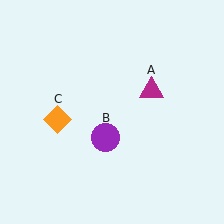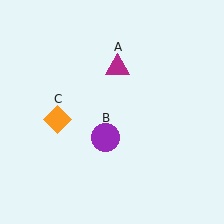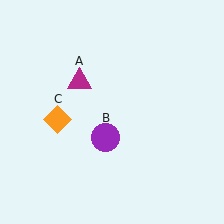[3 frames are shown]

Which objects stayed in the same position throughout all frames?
Purple circle (object B) and orange diamond (object C) remained stationary.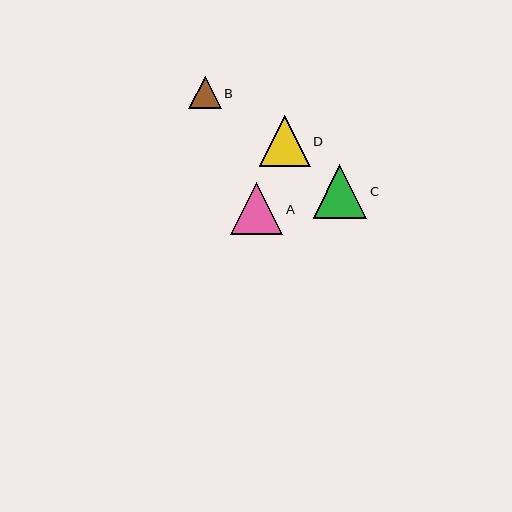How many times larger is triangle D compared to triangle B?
Triangle D is approximately 1.6 times the size of triangle B.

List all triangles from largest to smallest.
From largest to smallest: C, A, D, B.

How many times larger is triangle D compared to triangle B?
Triangle D is approximately 1.6 times the size of triangle B.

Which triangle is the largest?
Triangle C is the largest with a size of approximately 53 pixels.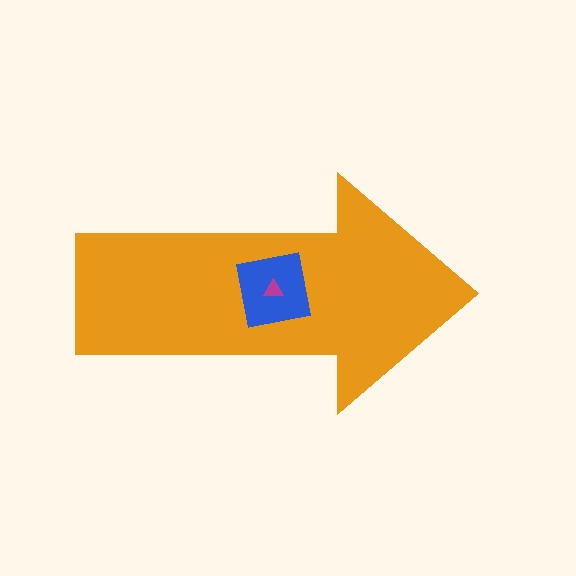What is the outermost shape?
The orange arrow.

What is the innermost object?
The magenta triangle.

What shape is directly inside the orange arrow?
The blue square.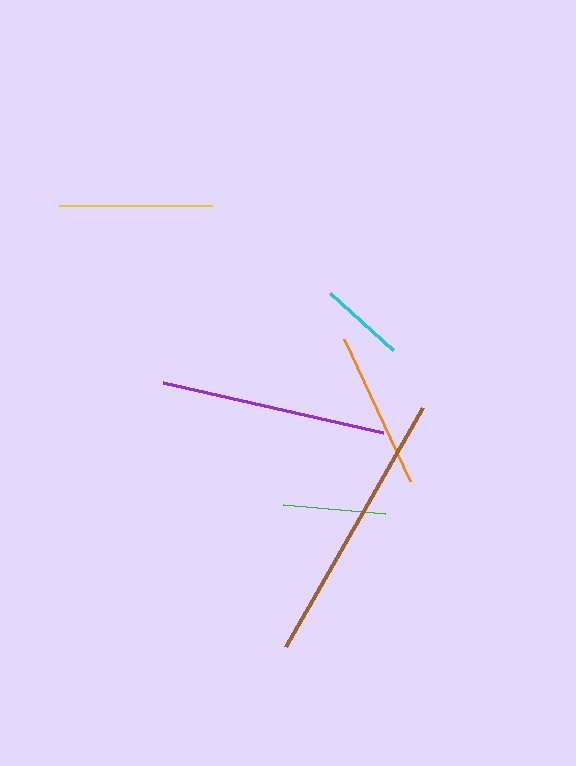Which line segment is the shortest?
The cyan line is the shortest at approximately 84 pixels.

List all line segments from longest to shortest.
From longest to shortest: brown, purple, orange, yellow, green, cyan.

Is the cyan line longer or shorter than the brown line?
The brown line is longer than the cyan line.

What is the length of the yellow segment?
The yellow segment is approximately 152 pixels long.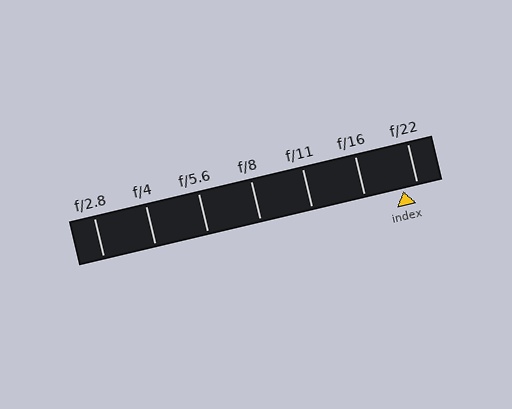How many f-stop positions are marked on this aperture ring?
There are 7 f-stop positions marked.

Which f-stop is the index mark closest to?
The index mark is closest to f/22.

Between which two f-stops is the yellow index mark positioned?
The index mark is between f/16 and f/22.